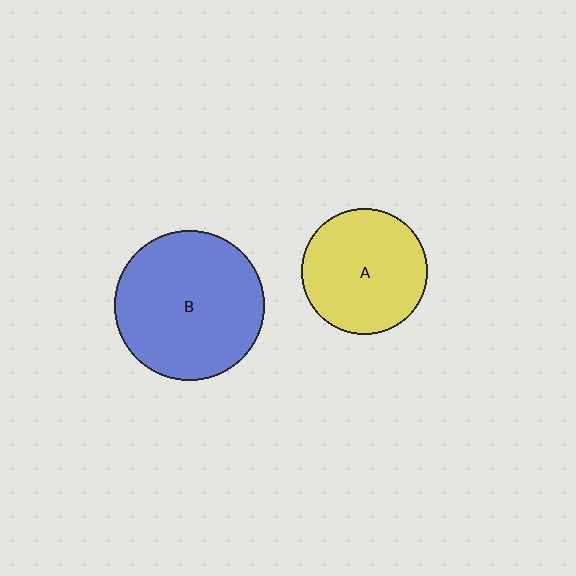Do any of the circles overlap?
No, none of the circles overlap.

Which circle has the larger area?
Circle B (blue).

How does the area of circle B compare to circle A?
Approximately 1.4 times.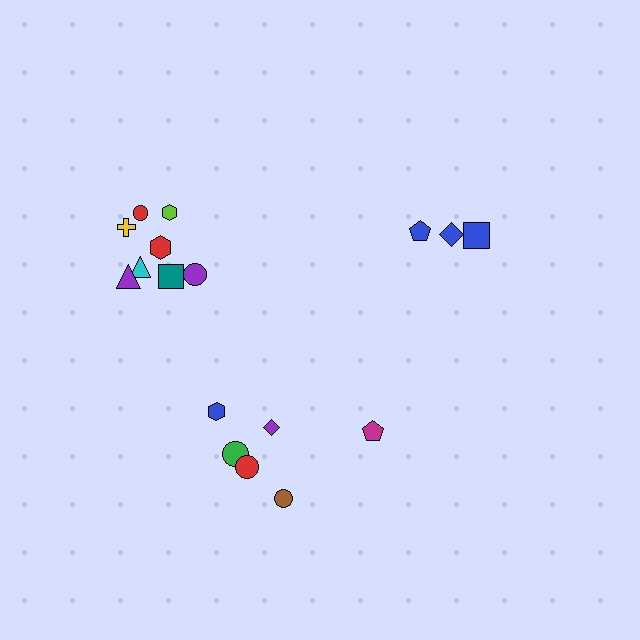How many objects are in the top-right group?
There are 3 objects.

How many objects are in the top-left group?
There are 8 objects.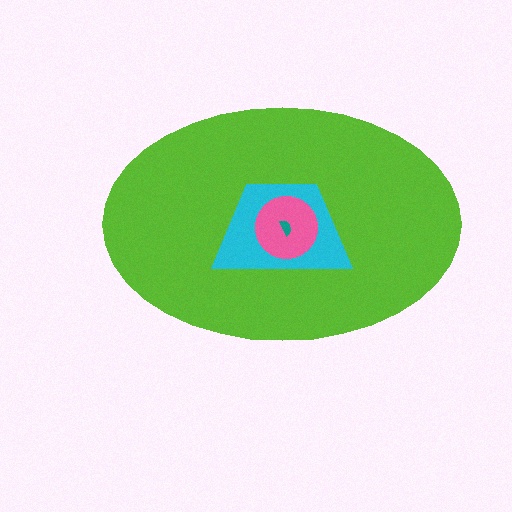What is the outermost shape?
The lime ellipse.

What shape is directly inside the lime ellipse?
The cyan trapezoid.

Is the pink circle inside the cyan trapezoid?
Yes.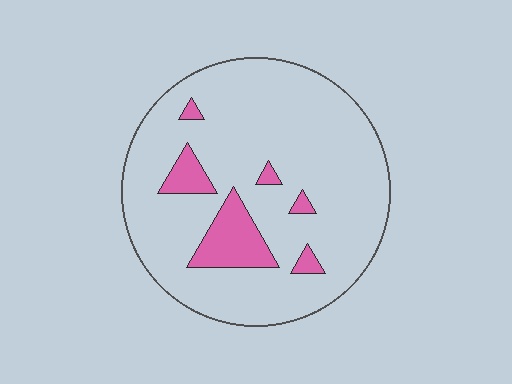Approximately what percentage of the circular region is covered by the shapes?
Approximately 10%.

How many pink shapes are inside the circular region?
6.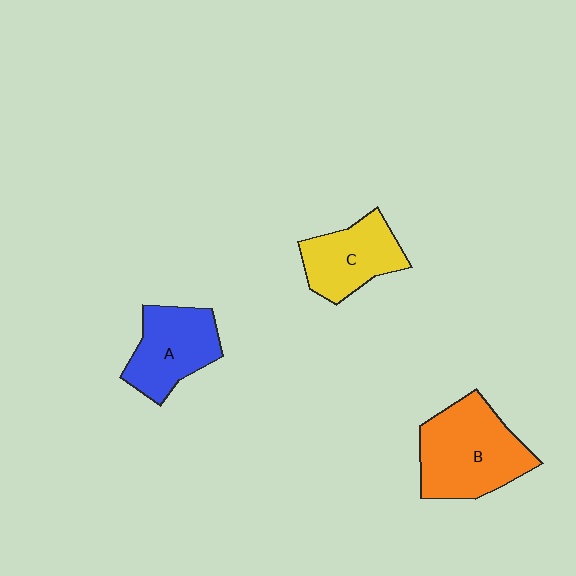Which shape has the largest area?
Shape B (orange).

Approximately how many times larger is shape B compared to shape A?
Approximately 1.4 times.